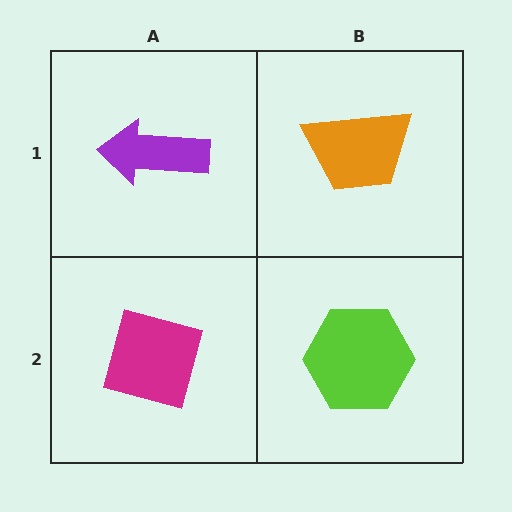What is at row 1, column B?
An orange trapezoid.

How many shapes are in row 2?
2 shapes.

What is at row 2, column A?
A magenta diamond.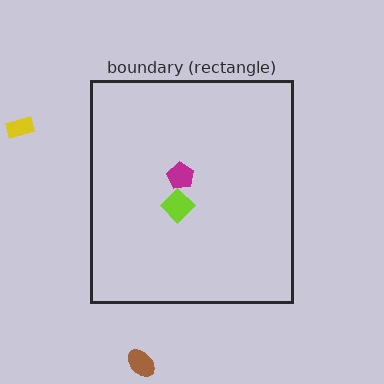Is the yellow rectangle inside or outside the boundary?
Outside.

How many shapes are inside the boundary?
2 inside, 2 outside.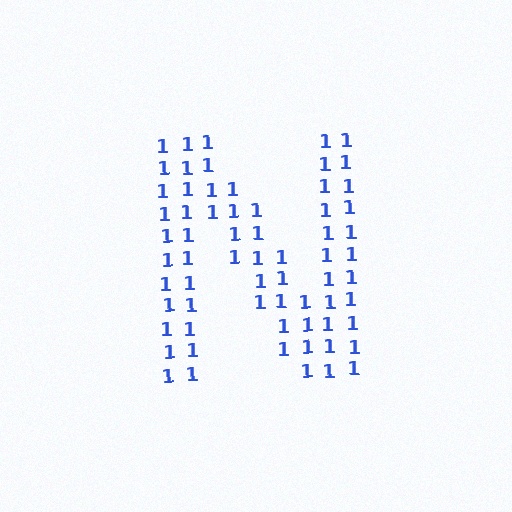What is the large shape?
The large shape is the letter N.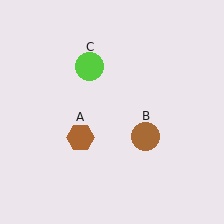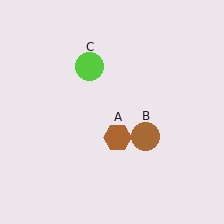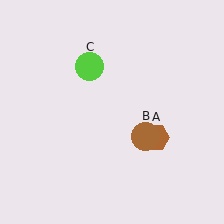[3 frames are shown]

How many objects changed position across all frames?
1 object changed position: brown hexagon (object A).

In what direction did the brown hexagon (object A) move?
The brown hexagon (object A) moved right.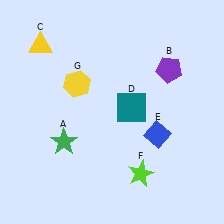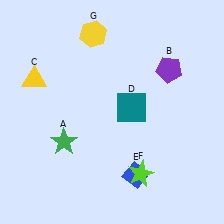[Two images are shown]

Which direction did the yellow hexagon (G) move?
The yellow hexagon (G) moved up.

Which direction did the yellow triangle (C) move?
The yellow triangle (C) moved down.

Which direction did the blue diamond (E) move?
The blue diamond (E) moved down.